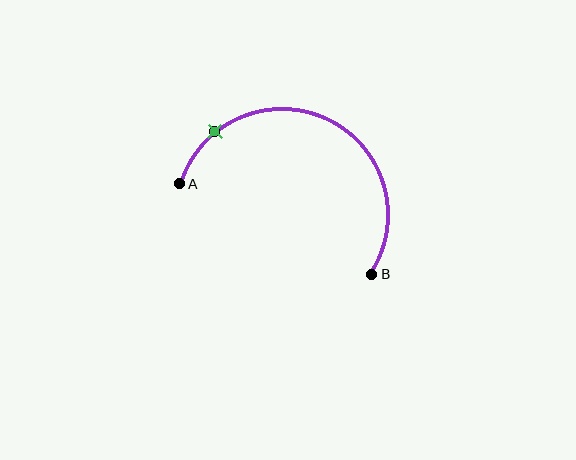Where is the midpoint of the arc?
The arc midpoint is the point on the curve farthest from the straight line joining A and B. It sits above that line.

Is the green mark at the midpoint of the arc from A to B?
No. The green mark lies on the arc but is closer to endpoint A. The arc midpoint would be at the point on the curve equidistant along the arc from both A and B.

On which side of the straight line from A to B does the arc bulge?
The arc bulges above the straight line connecting A and B.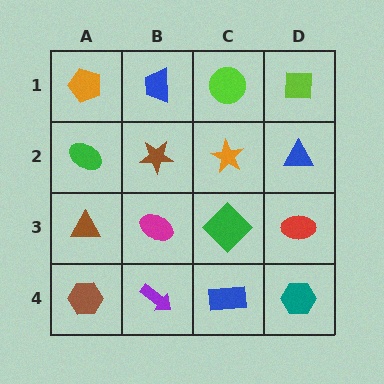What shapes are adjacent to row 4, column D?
A red ellipse (row 3, column D), a blue rectangle (row 4, column C).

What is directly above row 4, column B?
A magenta ellipse.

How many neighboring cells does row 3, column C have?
4.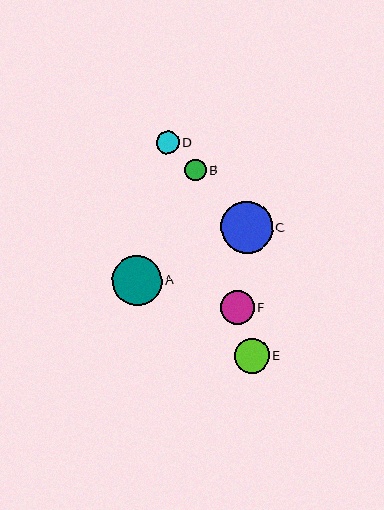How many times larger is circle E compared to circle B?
Circle E is approximately 1.6 times the size of circle B.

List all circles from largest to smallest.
From largest to smallest: C, A, E, F, D, B.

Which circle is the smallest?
Circle B is the smallest with a size of approximately 21 pixels.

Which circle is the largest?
Circle C is the largest with a size of approximately 52 pixels.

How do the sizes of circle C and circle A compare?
Circle C and circle A are approximately the same size.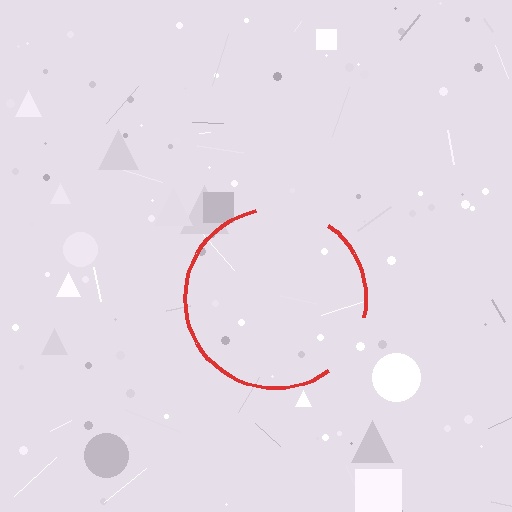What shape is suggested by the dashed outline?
The dashed outline suggests a circle.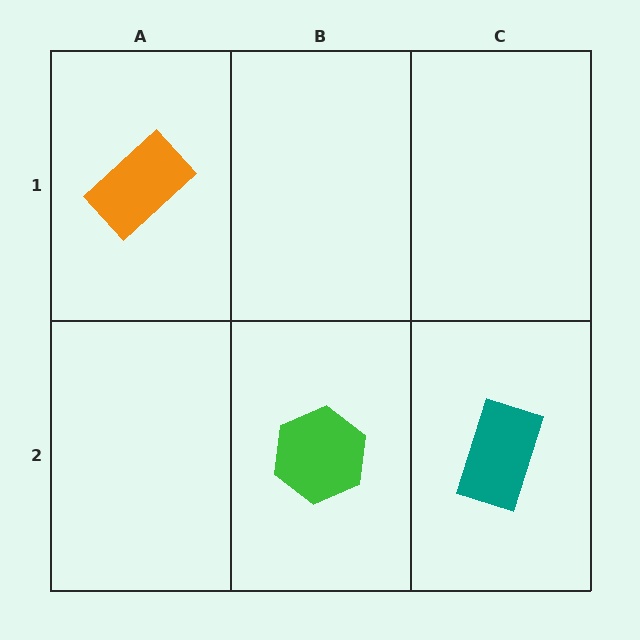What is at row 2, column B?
A green hexagon.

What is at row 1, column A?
An orange rectangle.